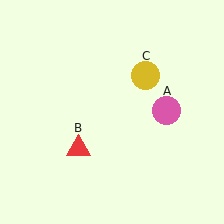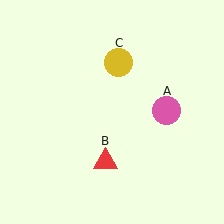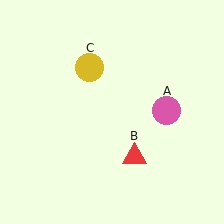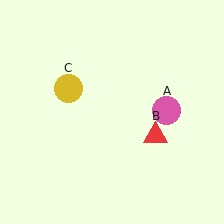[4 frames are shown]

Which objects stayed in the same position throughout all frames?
Pink circle (object A) remained stationary.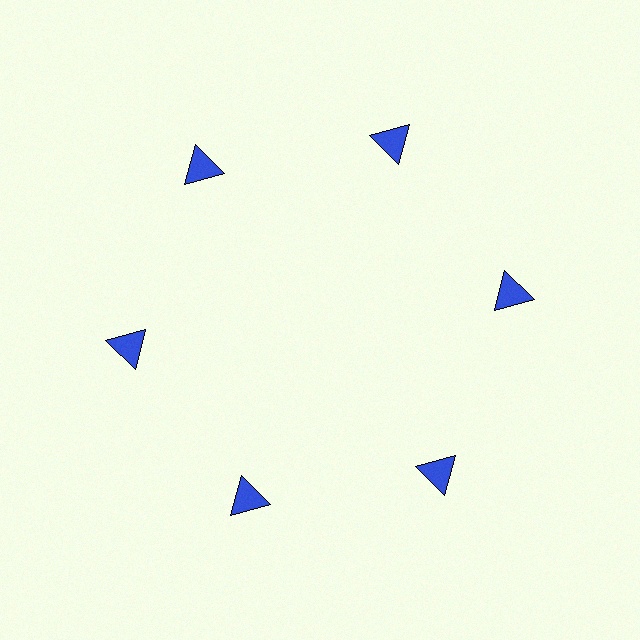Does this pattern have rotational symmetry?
Yes, this pattern has 6-fold rotational symmetry. It looks the same after rotating 60 degrees around the center.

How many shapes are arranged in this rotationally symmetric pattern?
There are 6 shapes, arranged in 6 groups of 1.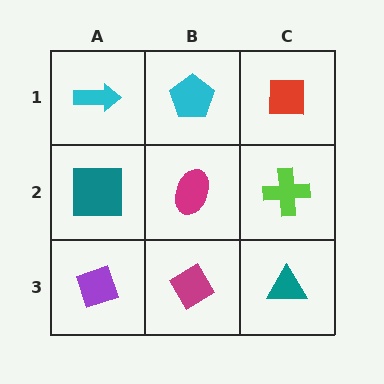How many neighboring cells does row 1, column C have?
2.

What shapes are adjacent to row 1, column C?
A lime cross (row 2, column C), a cyan pentagon (row 1, column B).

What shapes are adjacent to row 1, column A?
A teal square (row 2, column A), a cyan pentagon (row 1, column B).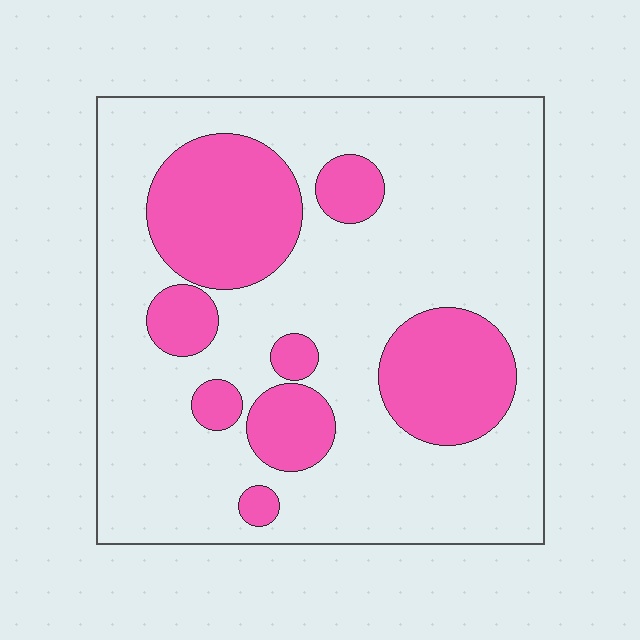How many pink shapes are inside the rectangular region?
8.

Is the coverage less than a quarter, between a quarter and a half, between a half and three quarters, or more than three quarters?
Between a quarter and a half.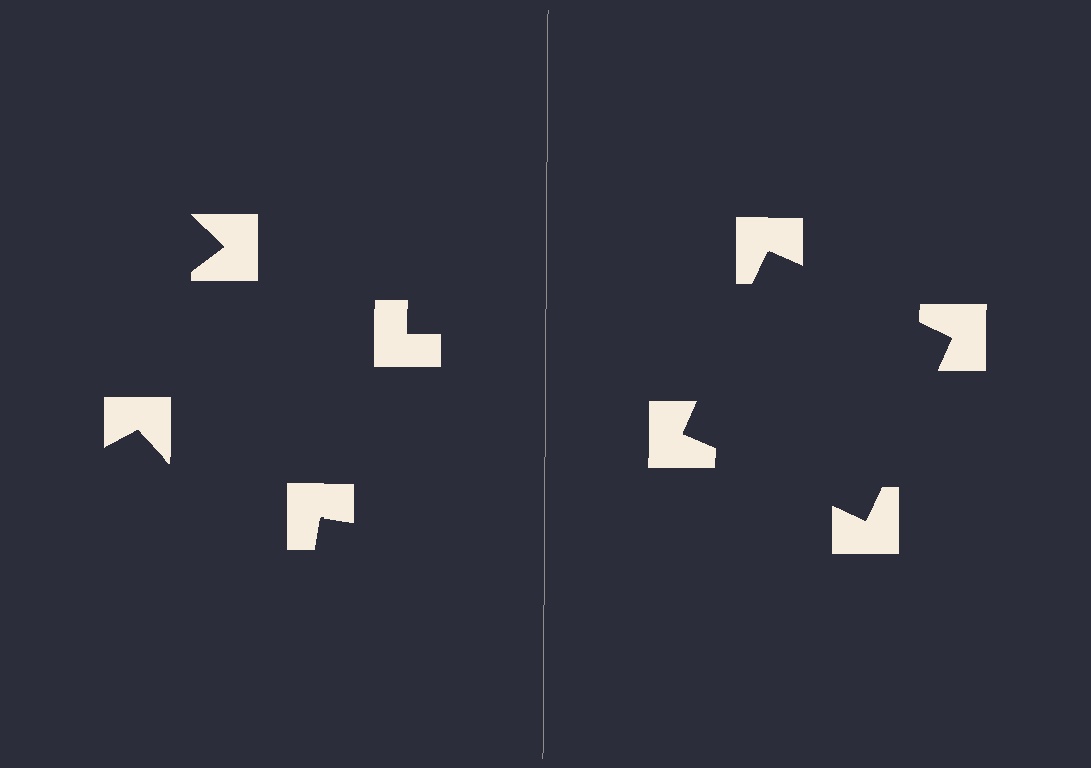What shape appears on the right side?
An illusory square.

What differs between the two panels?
The notched squares are positioned identically on both sides; only the wedge orientations differ. On the right they align to a square; on the left they are misaligned.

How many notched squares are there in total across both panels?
8 — 4 on each side.